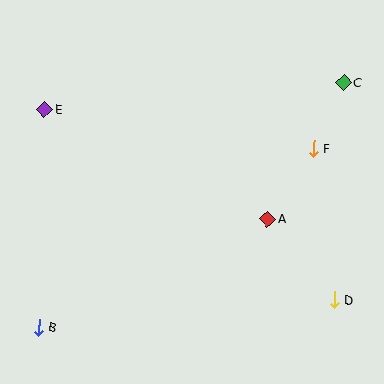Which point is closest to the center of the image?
Point A at (267, 219) is closest to the center.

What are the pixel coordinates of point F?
Point F is at (313, 148).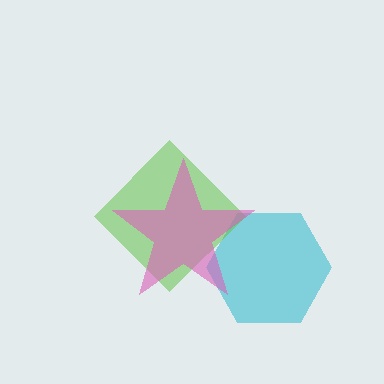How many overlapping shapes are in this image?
There are 3 overlapping shapes in the image.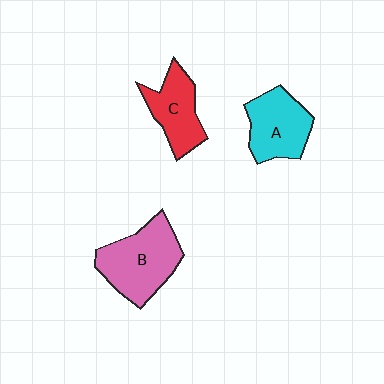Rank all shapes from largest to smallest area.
From largest to smallest: B (pink), A (cyan), C (red).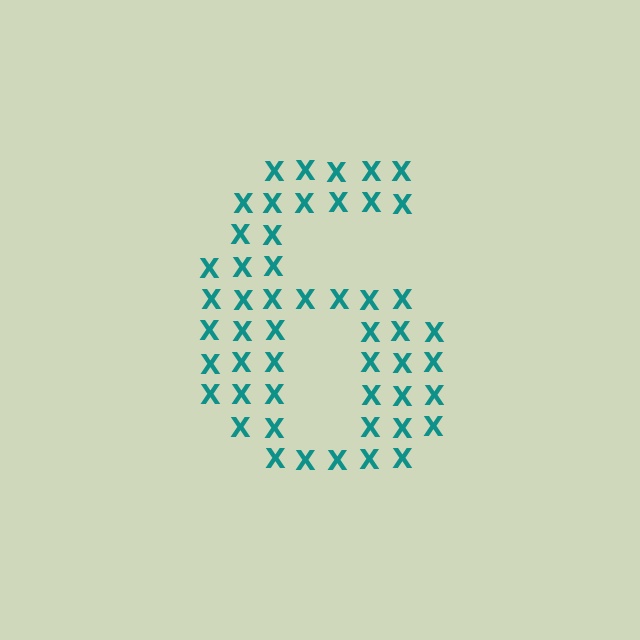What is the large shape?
The large shape is the digit 6.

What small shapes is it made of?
It is made of small letter X's.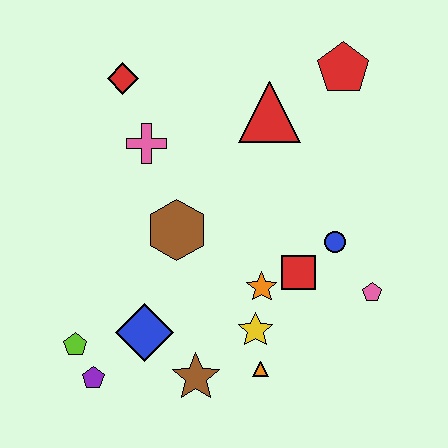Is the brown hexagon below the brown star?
No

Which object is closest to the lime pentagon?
The purple pentagon is closest to the lime pentagon.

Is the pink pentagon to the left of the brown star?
No